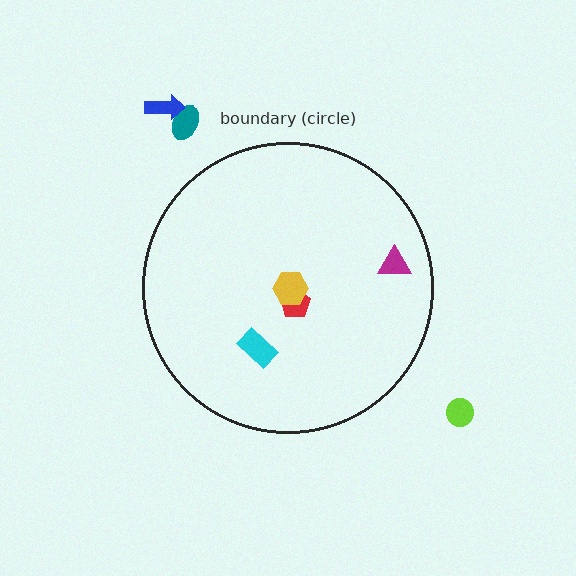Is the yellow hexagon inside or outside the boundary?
Inside.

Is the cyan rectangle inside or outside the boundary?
Inside.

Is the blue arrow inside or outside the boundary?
Outside.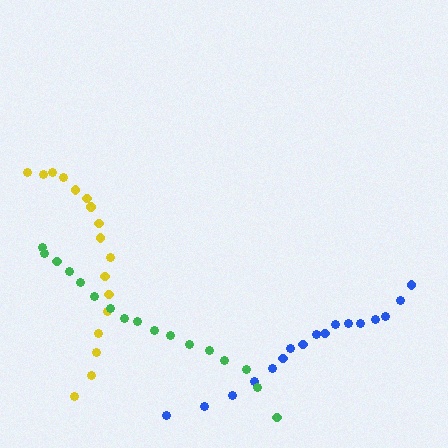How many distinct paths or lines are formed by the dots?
There are 3 distinct paths.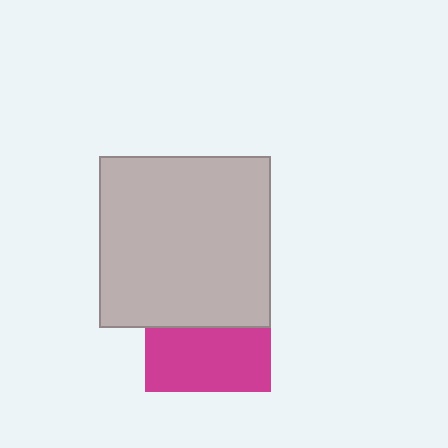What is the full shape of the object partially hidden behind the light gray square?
The partially hidden object is a magenta square.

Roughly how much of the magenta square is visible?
About half of it is visible (roughly 51%).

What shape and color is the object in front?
The object in front is a light gray square.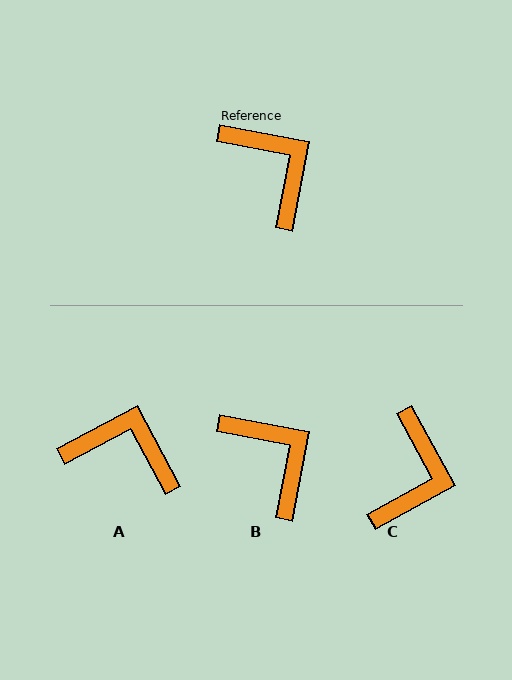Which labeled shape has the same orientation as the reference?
B.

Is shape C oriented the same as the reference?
No, it is off by about 50 degrees.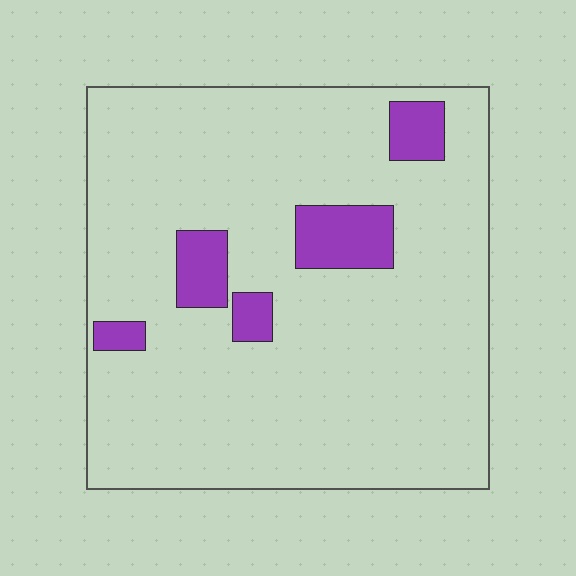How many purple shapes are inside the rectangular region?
5.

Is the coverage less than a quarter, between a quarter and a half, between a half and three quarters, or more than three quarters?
Less than a quarter.